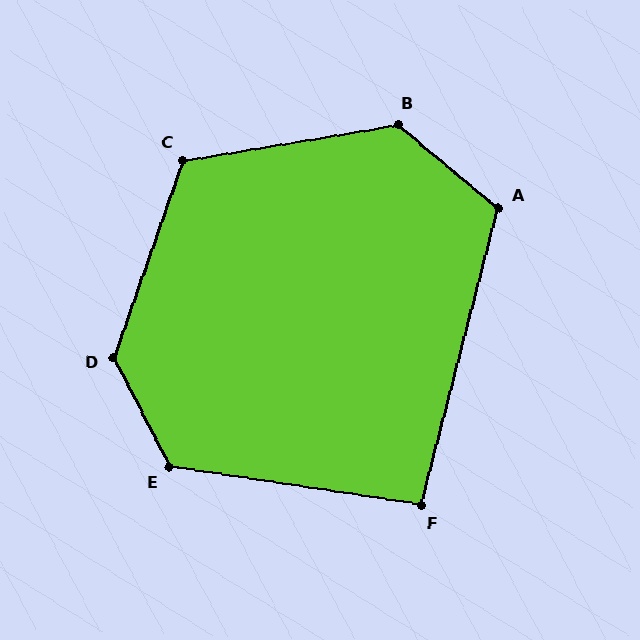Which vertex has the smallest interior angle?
F, at approximately 96 degrees.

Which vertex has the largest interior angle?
D, at approximately 133 degrees.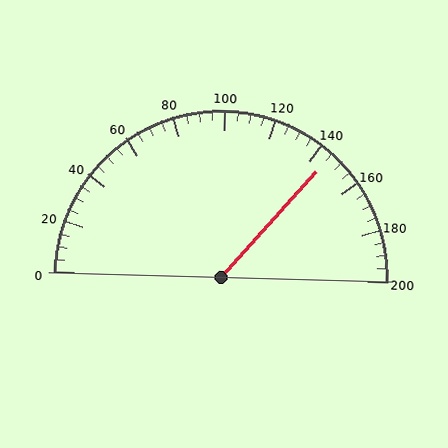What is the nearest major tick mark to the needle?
The nearest major tick mark is 140.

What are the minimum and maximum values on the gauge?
The gauge ranges from 0 to 200.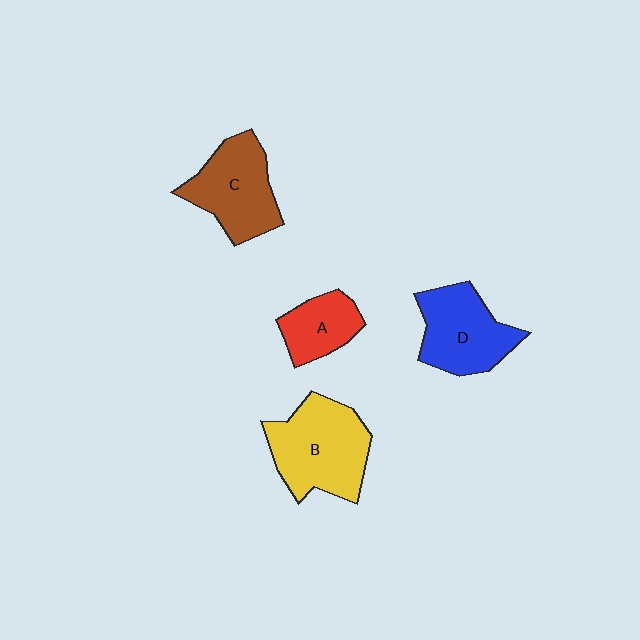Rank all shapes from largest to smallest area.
From largest to smallest: B (yellow), C (brown), D (blue), A (red).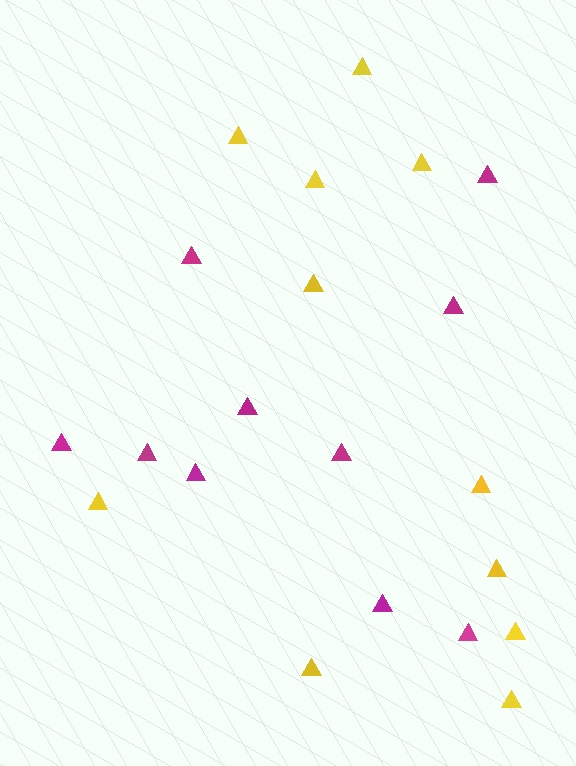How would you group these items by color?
There are 2 groups: one group of yellow triangles (11) and one group of magenta triangles (10).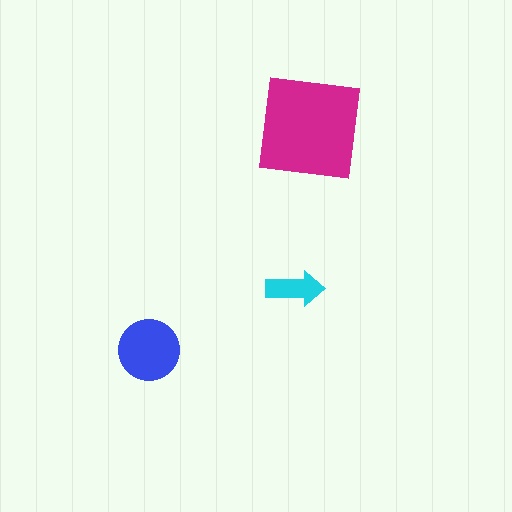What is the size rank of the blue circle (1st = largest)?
2nd.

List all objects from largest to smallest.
The magenta square, the blue circle, the cyan arrow.